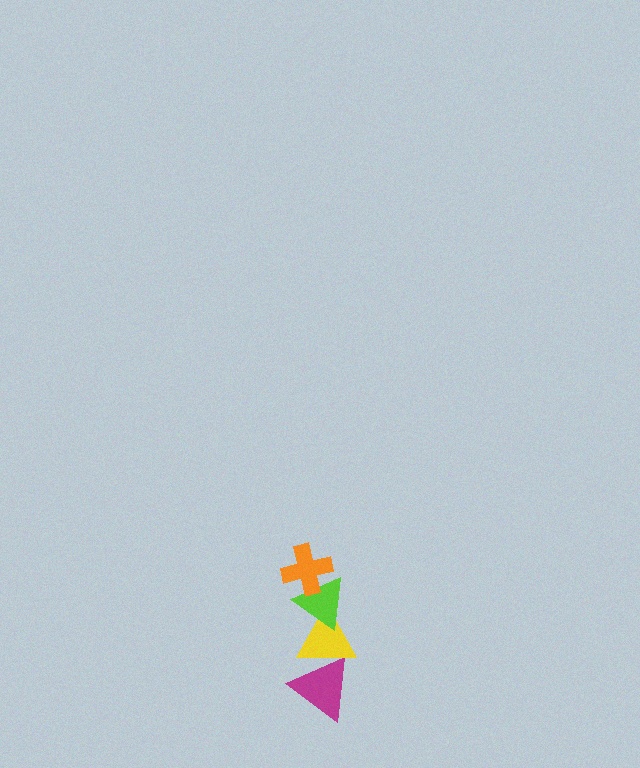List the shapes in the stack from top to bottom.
From top to bottom: the orange cross, the lime triangle, the yellow triangle, the magenta triangle.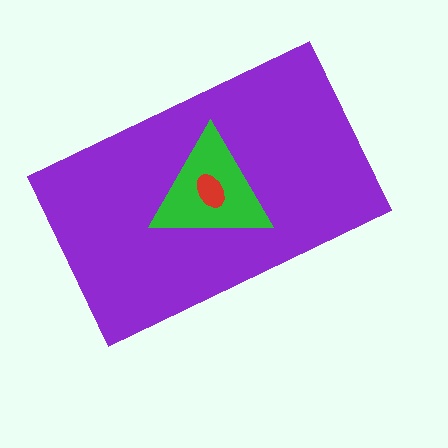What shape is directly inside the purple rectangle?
The green triangle.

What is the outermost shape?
The purple rectangle.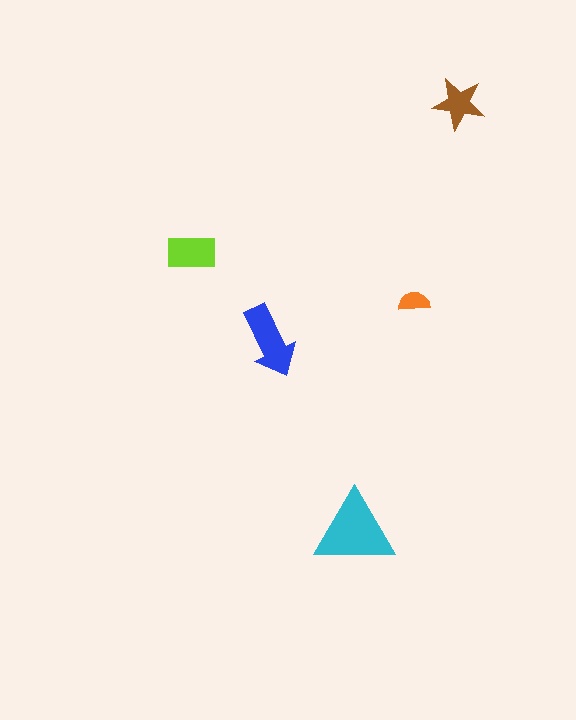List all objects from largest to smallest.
The cyan triangle, the blue arrow, the lime rectangle, the brown star, the orange semicircle.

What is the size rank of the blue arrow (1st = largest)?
2nd.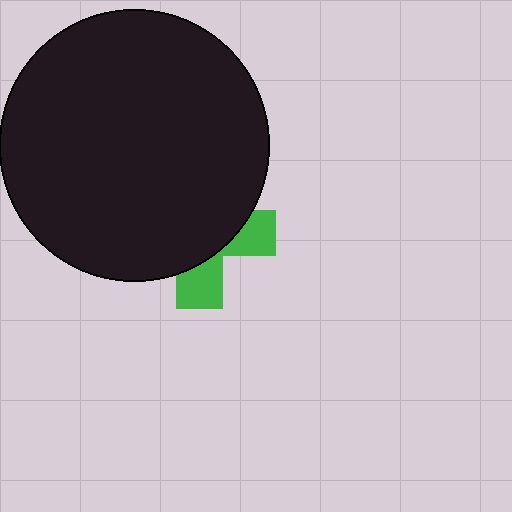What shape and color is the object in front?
The object in front is a black circle.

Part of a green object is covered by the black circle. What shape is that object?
It is a cross.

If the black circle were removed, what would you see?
You would see the complete green cross.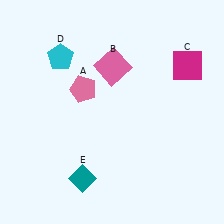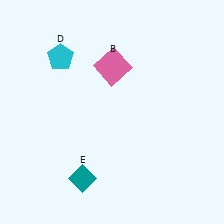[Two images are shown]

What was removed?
The pink pentagon (A), the magenta square (C) were removed in Image 2.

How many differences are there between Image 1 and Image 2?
There are 2 differences between the two images.